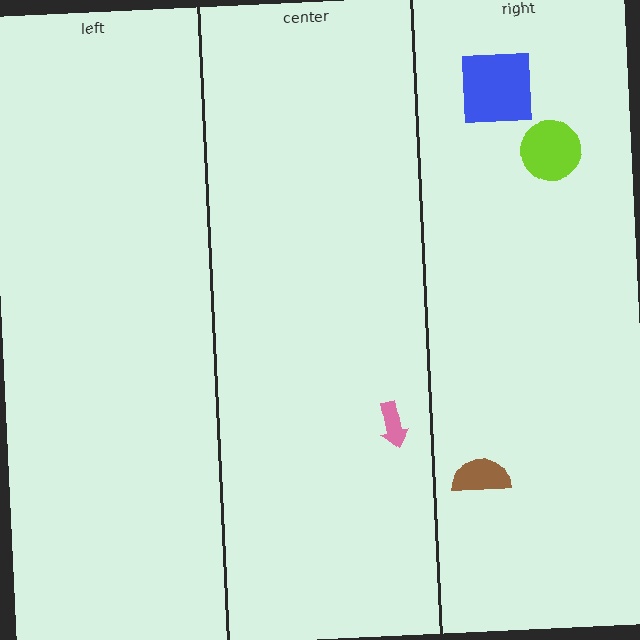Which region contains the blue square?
The right region.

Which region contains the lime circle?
The right region.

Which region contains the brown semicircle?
The right region.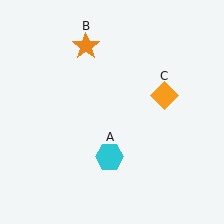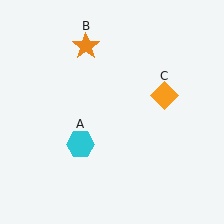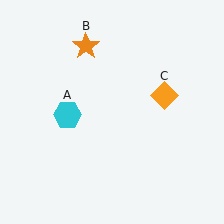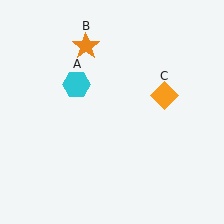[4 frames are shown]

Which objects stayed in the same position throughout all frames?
Orange star (object B) and orange diamond (object C) remained stationary.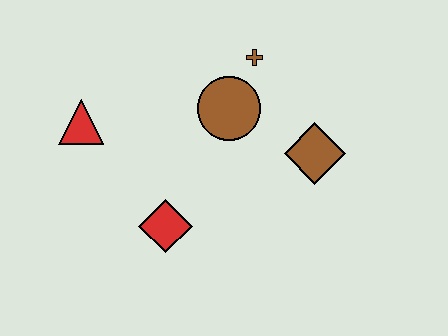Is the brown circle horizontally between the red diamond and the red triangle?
No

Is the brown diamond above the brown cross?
No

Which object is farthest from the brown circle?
The red triangle is farthest from the brown circle.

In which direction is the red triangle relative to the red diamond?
The red triangle is above the red diamond.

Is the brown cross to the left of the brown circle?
No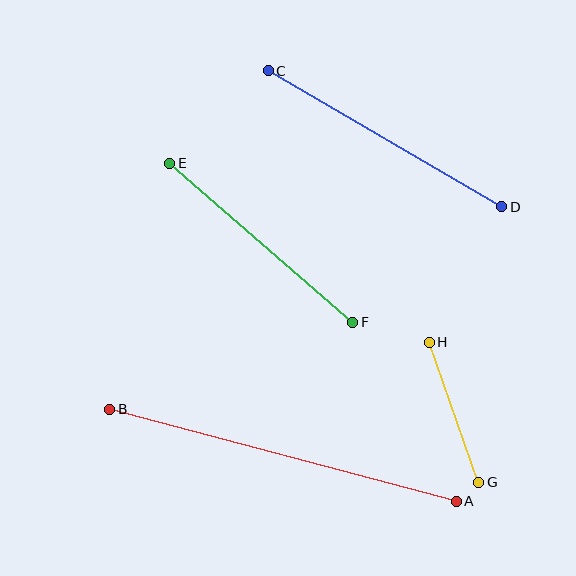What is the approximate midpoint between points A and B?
The midpoint is at approximately (283, 455) pixels.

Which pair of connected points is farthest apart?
Points A and B are farthest apart.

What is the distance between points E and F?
The distance is approximately 242 pixels.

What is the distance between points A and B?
The distance is approximately 359 pixels.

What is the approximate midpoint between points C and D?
The midpoint is at approximately (385, 139) pixels.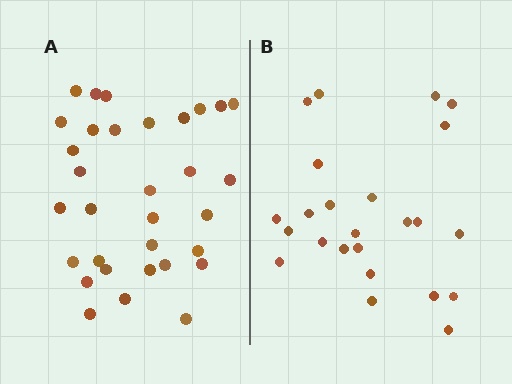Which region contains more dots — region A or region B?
Region A (the left region) has more dots.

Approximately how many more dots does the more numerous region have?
Region A has roughly 8 or so more dots than region B.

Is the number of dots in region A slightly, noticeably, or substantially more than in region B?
Region A has noticeably more, but not dramatically so. The ratio is roughly 1.3 to 1.